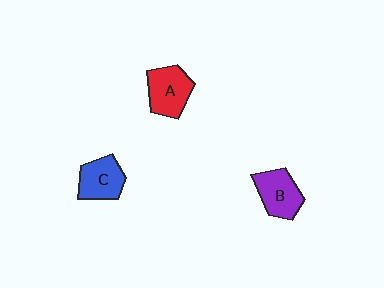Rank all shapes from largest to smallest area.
From largest to smallest: A (red), B (purple), C (blue).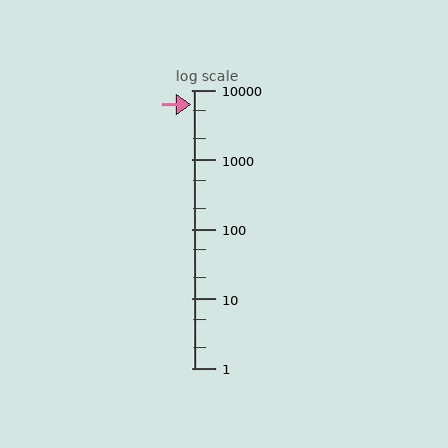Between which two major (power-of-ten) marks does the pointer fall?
The pointer is between 1000 and 10000.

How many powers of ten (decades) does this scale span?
The scale spans 4 decades, from 1 to 10000.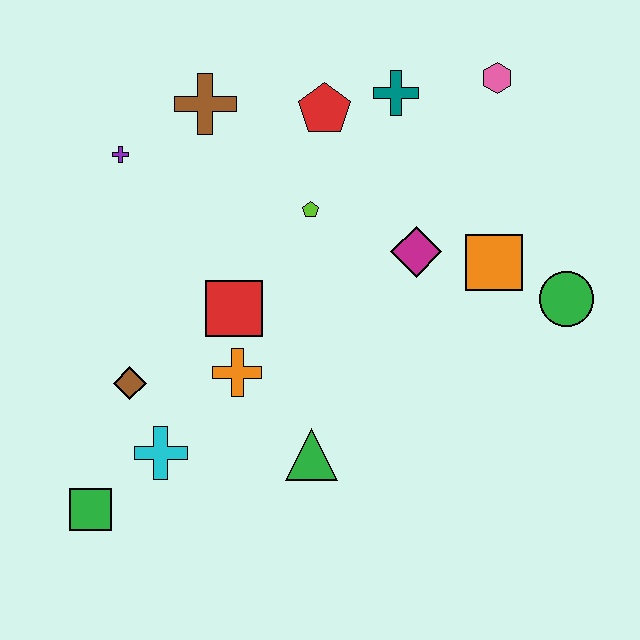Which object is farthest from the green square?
The pink hexagon is farthest from the green square.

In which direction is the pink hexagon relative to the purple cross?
The pink hexagon is to the right of the purple cross.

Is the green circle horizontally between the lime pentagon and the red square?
No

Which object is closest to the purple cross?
The brown cross is closest to the purple cross.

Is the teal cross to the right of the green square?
Yes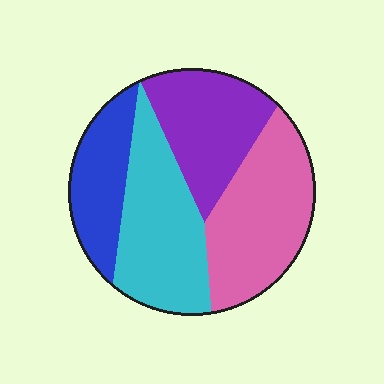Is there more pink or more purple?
Pink.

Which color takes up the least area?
Blue, at roughly 20%.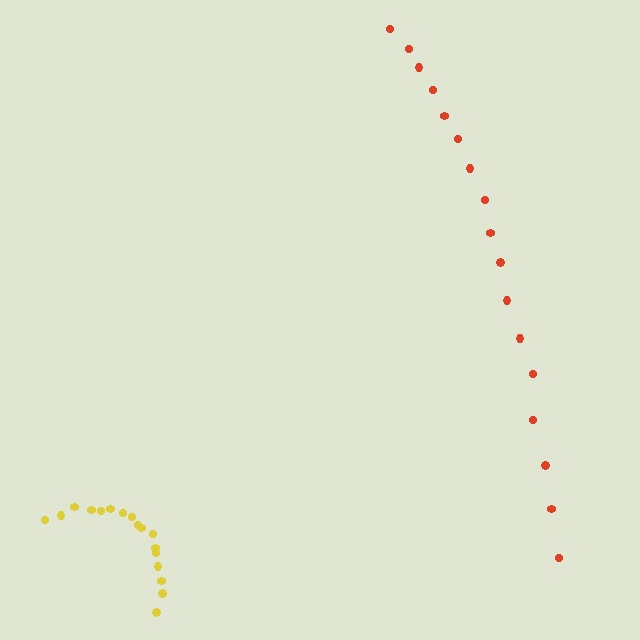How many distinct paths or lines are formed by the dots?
There are 2 distinct paths.